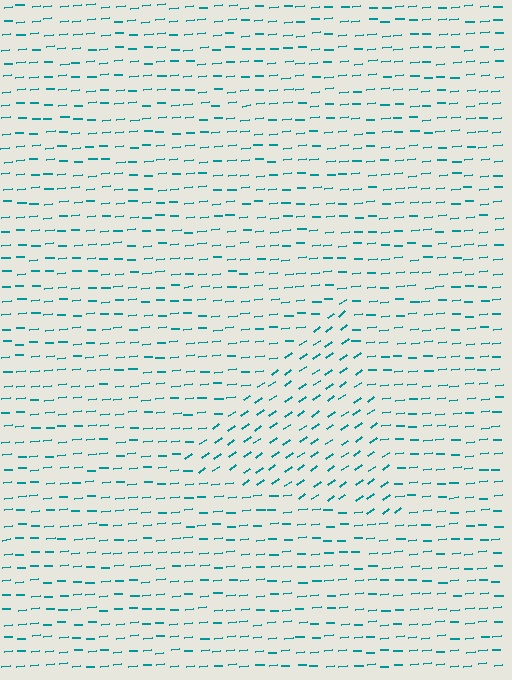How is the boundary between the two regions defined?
The boundary is defined purely by a change in line orientation (approximately 31 degrees difference). All lines are the same color and thickness.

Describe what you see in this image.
The image is filled with small teal line segments. A triangle region in the image has lines oriented differently from the surrounding lines, creating a visible texture boundary.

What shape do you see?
I see a triangle.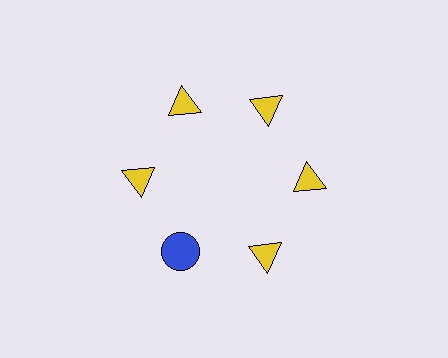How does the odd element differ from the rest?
It differs in both color (blue instead of yellow) and shape (circle instead of triangle).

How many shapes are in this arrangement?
There are 6 shapes arranged in a ring pattern.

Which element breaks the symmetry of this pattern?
The blue circle at roughly the 7 o'clock position breaks the symmetry. All other shapes are yellow triangles.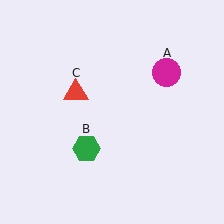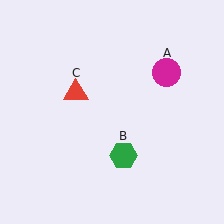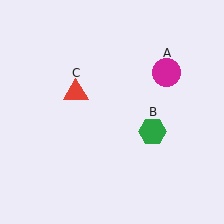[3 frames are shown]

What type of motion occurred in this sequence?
The green hexagon (object B) rotated counterclockwise around the center of the scene.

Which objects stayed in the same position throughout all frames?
Magenta circle (object A) and red triangle (object C) remained stationary.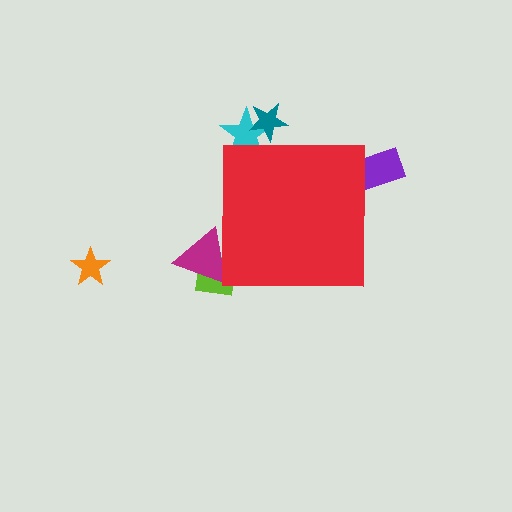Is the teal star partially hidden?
Yes, the teal star is partially hidden behind the red square.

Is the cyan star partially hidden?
Yes, the cyan star is partially hidden behind the red square.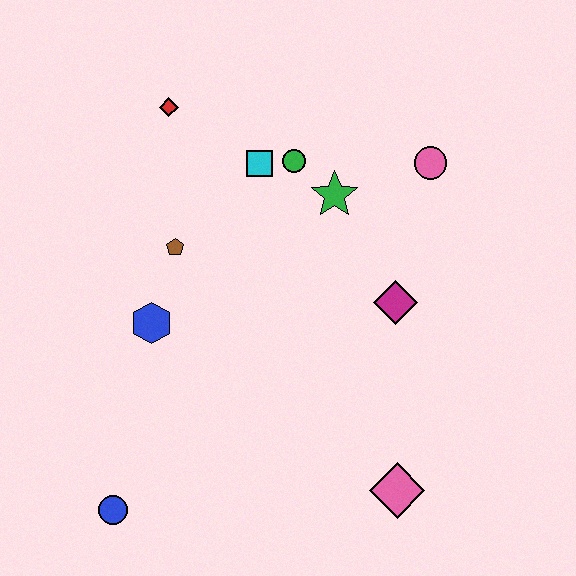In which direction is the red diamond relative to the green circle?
The red diamond is to the left of the green circle.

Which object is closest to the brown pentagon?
The blue hexagon is closest to the brown pentagon.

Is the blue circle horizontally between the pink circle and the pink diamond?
No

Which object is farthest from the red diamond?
The pink diamond is farthest from the red diamond.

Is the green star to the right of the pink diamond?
No